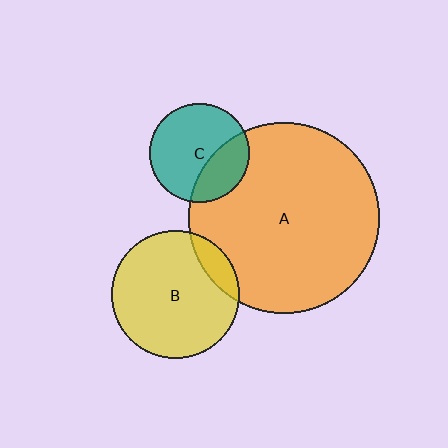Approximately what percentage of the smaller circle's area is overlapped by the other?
Approximately 10%.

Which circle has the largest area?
Circle A (orange).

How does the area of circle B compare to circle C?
Approximately 1.6 times.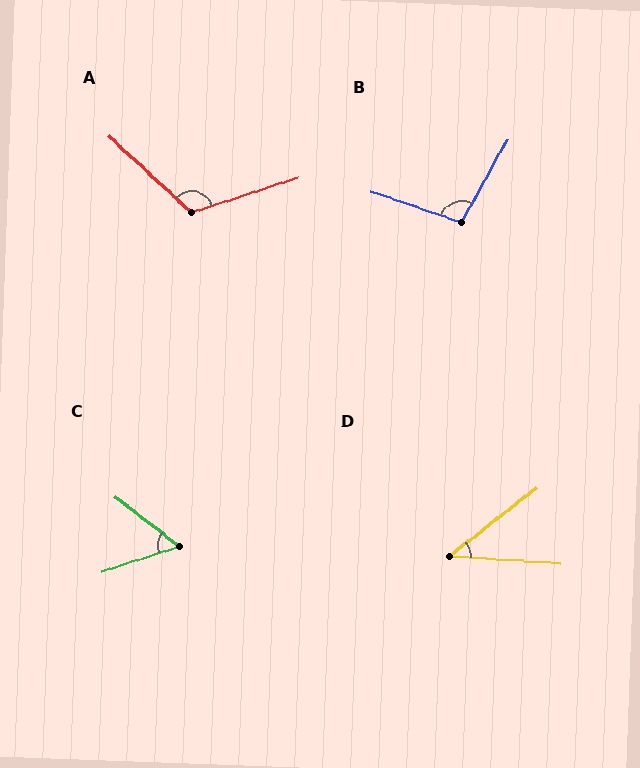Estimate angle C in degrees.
Approximately 56 degrees.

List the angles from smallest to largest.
D (42°), C (56°), B (100°), A (120°).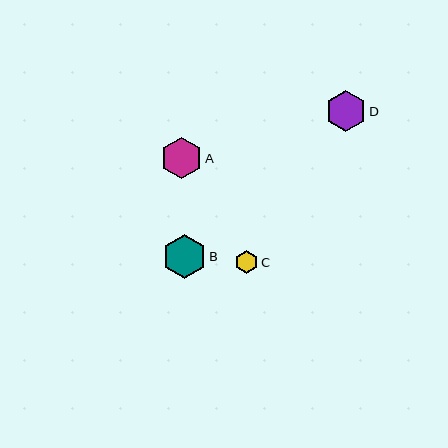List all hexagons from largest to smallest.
From largest to smallest: B, A, D, C.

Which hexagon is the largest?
Hexagon B is the largest with a size of approximately 43 pixels.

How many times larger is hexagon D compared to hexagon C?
Hexagon D is approximately 1.8 times the size of hexagon C.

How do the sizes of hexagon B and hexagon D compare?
Hexagon B and hexagon D are approximately the same size.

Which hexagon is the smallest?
Hexagon C is the smallest with a size of approximately 23 pixels.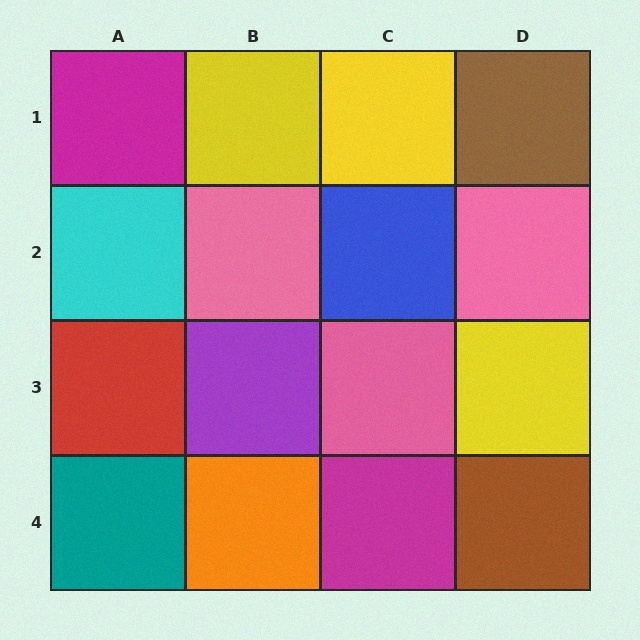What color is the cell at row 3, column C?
Pink.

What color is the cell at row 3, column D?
Yellow.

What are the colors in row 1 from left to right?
Magenta, yellow, yellow, brown.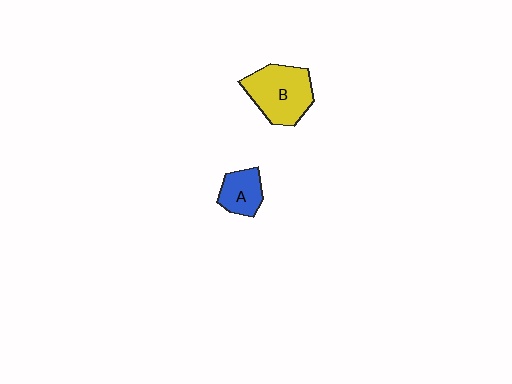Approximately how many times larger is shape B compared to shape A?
Approximately 1.9 times.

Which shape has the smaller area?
Shape A (blue).